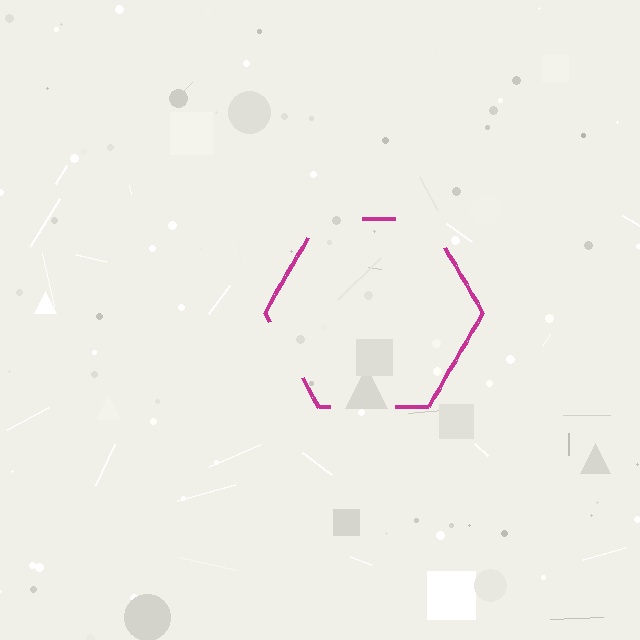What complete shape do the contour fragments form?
The contour fragments form a hexagon.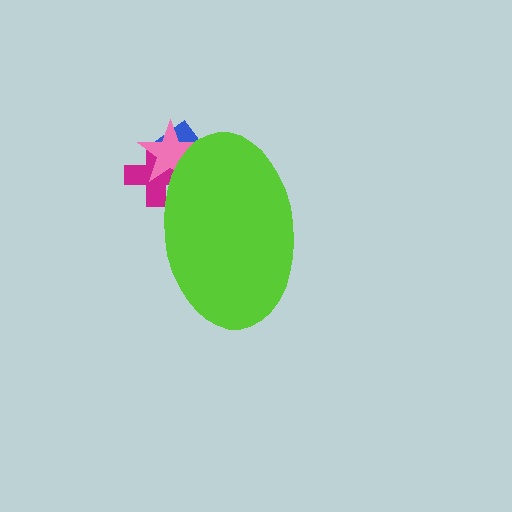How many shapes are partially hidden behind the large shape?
3 shapes are partially hidden.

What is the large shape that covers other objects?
A lime ellipse.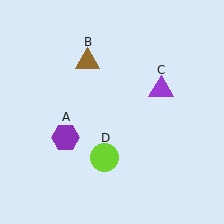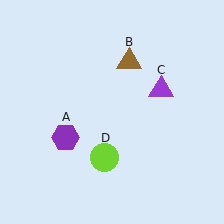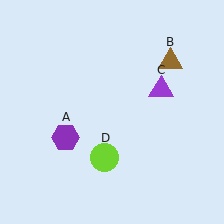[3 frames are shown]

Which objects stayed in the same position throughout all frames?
Purple hexagon (object A) and purple triangle (object C) and lime circle (object D) remained stationary.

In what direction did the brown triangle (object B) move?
The brown triangle (object B) moved right.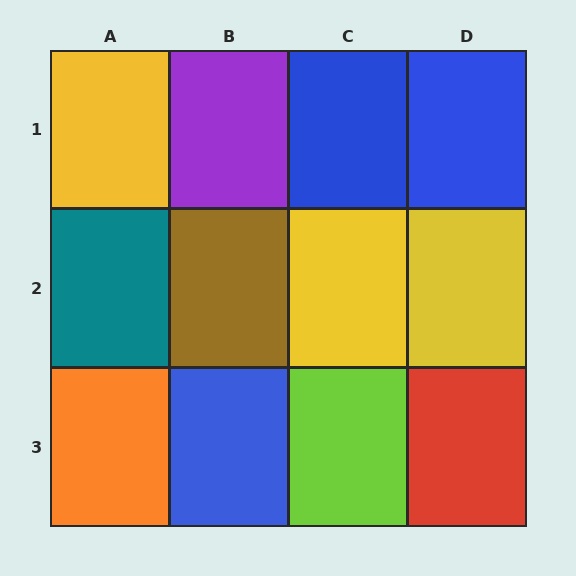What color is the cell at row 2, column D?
Yellow.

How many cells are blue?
3 cells are blue.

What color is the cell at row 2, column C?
Yellow.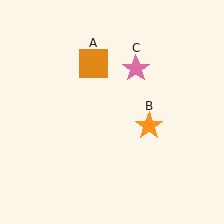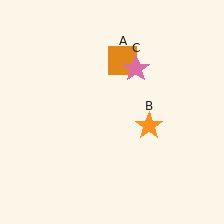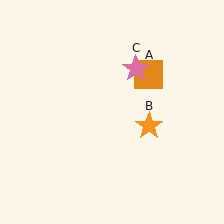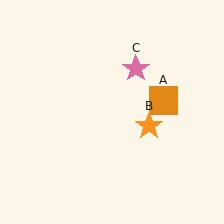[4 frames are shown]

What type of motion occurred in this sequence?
The orange square (object A) rotated clockwise around the center of the scene.